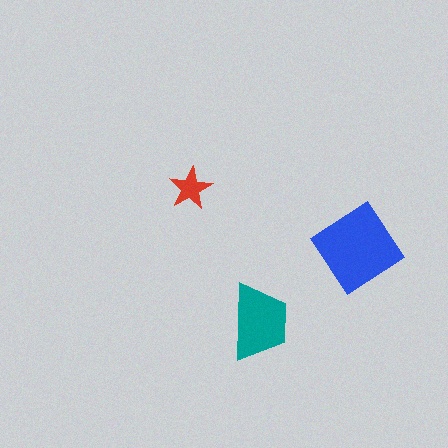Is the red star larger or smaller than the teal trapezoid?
Smaller.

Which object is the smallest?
The red star.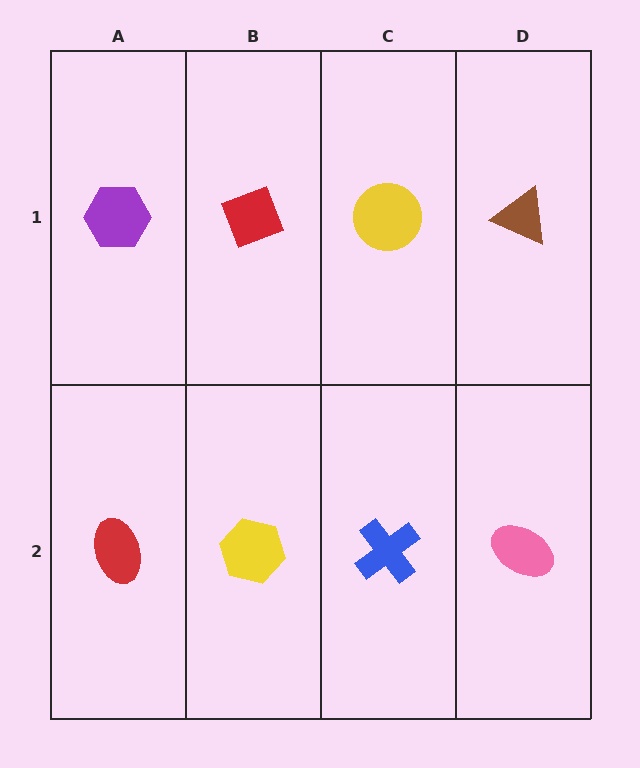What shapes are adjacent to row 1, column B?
A yellow hexagon (row 2, column B), a purple hexagon (row 1, column A), a yellow circle (row 1, column C).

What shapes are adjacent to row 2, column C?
A yellow circle (row 1, column C), a yellow hexagon (row 2, column B), a pink ellipse (row 2, column D).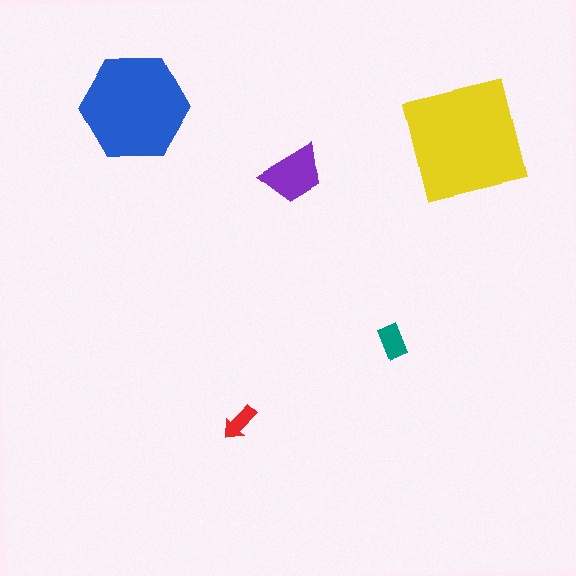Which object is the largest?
The yellow square.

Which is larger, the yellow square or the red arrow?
The yellow square.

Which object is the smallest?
The red arrow.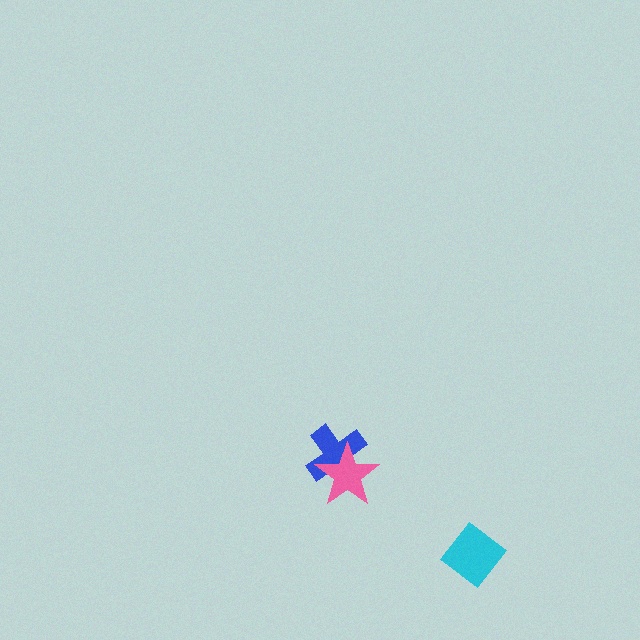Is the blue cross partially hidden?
Yes, it is partially covered by another shape.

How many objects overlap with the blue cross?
1 object overlaps with the blue cross.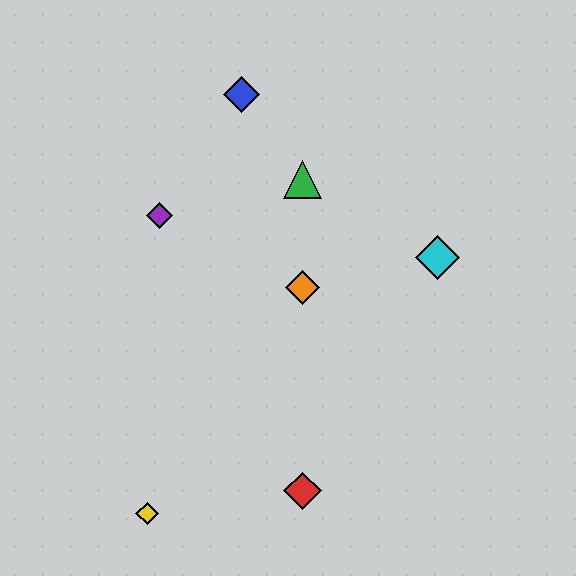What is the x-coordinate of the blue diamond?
The blue diamond is at x≈242.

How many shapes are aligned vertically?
3 shapes (the red diamond, the green triangle, the orange diamond) are aligned vertically.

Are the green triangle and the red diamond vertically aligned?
Yes, both are at x≈302.